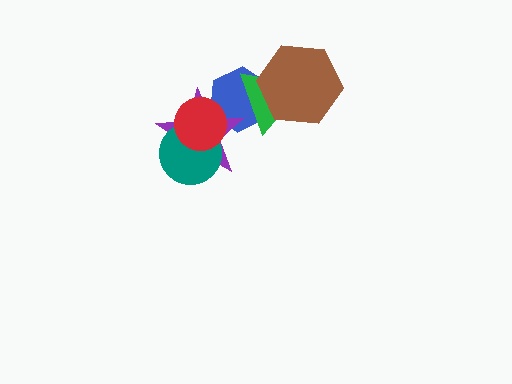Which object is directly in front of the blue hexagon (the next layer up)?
The purple star is directly in front of the blue hexagon.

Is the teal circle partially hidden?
Yes, it is partially covered by another shape.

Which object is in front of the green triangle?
The brown hexagon is in front of the green triangle.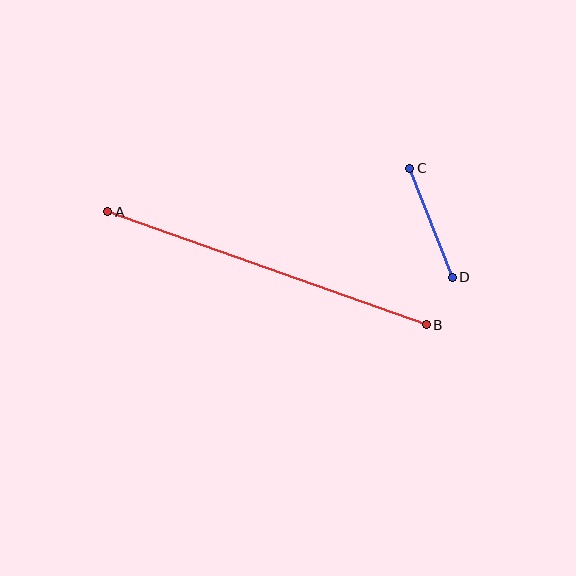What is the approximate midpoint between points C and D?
The midpoint is at approximately (431, 223) pixels.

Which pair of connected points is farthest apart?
Points A and B are farthest apart.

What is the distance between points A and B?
The distance is approximately 338 pixels.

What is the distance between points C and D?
The distance is approximately 117 pixels.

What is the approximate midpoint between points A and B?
The midpoint is at approximately (267, 268) pixels.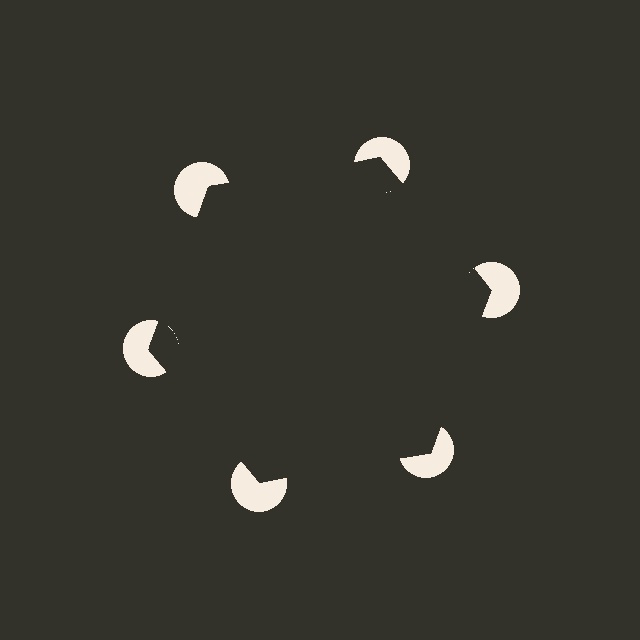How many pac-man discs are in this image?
There are 6 — one at each vertex of the illusory hexagon.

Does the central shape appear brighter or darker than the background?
It typically appears slightly darker than the background, even though no actual brightness change is drawn.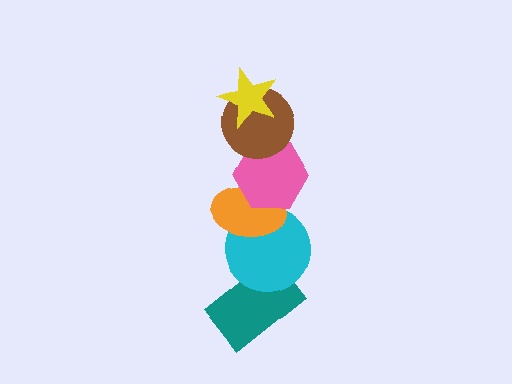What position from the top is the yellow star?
The yellow star is 1st from the top.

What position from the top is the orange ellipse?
The orange ellipse is 4th from the top.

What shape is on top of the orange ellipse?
The pink hexagon is on top of the orange ellipse.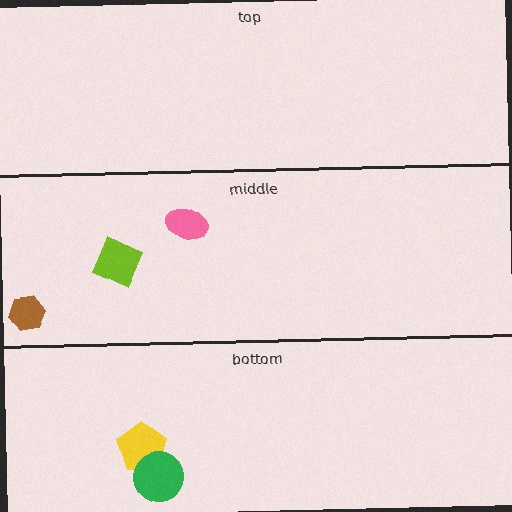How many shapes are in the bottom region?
2.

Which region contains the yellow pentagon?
The bottom region.